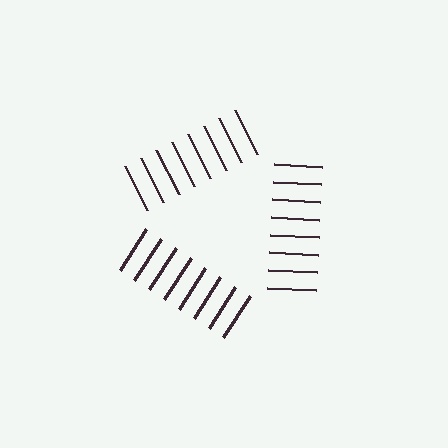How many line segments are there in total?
24 — 8 along each of the 3 edges.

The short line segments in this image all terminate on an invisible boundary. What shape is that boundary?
An illusory triangle — the line segments terminate on its edges but no continuous stroke is drawn.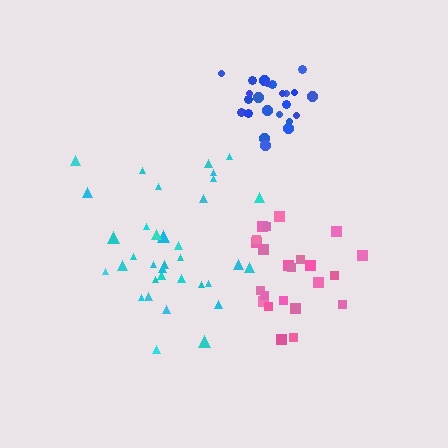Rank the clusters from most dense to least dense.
blue, pink, cyan.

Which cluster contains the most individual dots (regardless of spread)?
Cyan (35).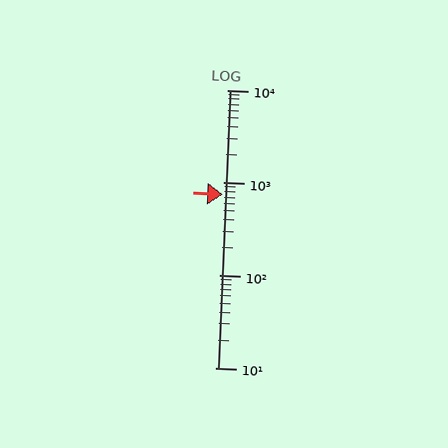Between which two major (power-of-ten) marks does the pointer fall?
The pointer is between 100 and 1000.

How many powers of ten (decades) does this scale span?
The scale spans 3 decades, from 10 to 10000.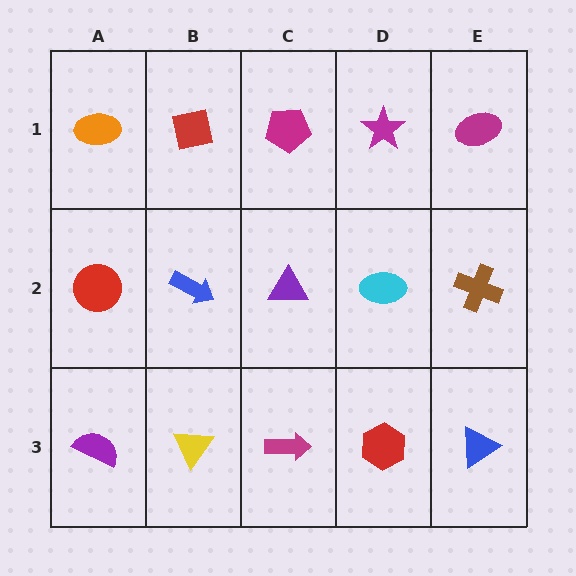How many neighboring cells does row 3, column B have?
3.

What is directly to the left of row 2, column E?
A cyan ellipse.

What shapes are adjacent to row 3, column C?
A purple triangle (row 2, column C), a yellow triangle (row 3, column B), a red hexagon (row 3, column D).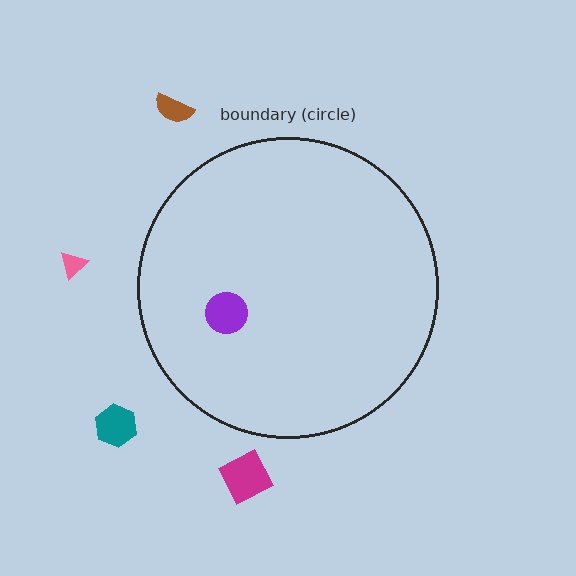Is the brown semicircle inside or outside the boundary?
Outside.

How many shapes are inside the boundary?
1 inside, 4 outside.